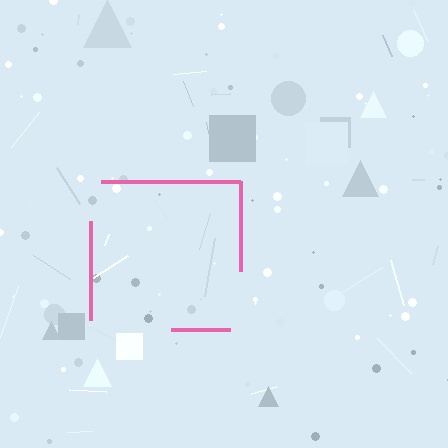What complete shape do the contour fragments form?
The contour fragments form a square.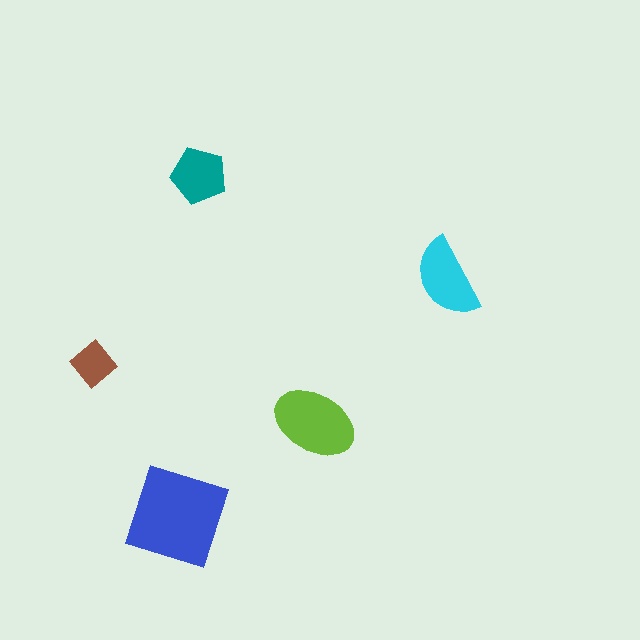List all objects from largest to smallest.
The blue square, the lime ellipse, the cyan semicircle, the teal pentagon, the brown diamond.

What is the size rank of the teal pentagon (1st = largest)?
4th.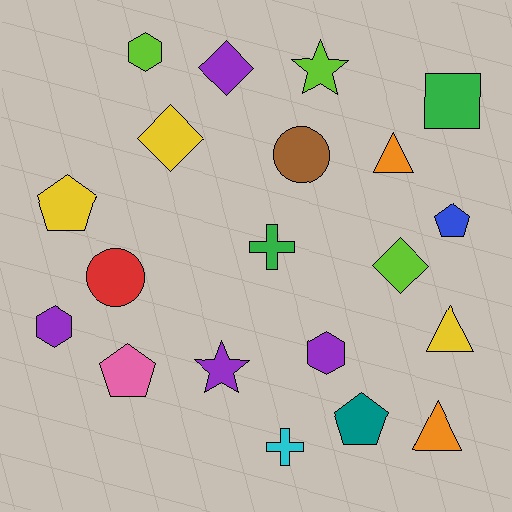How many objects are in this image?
There are 20 objects.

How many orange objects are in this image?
There are 2 orange objects.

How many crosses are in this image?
There are 2 crosses.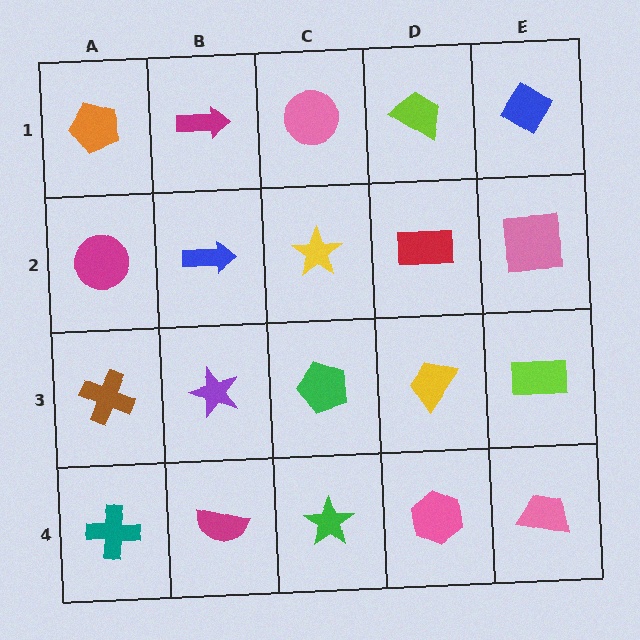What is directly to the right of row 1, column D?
A blue diamond.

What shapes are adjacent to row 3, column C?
A yellow star (row 2, column C), a green star (row 4, column C), a purple star (row 3, column B), a yellow trapezoid (row 3, column D).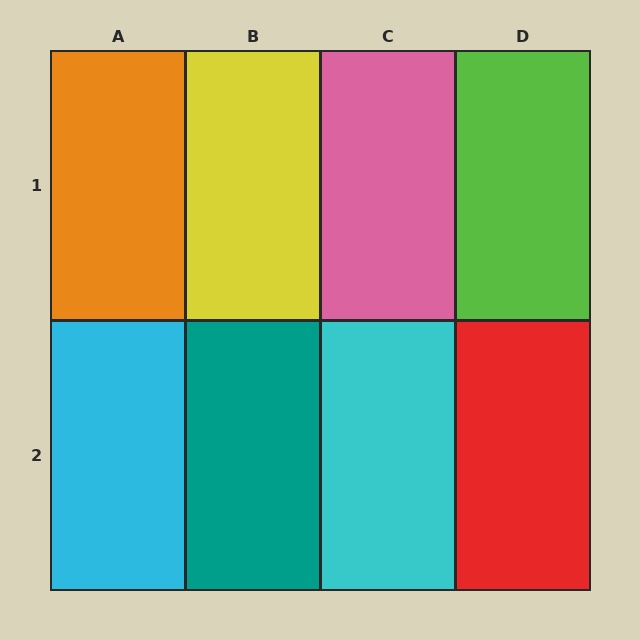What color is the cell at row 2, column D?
Red.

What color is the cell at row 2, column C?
Cyan.